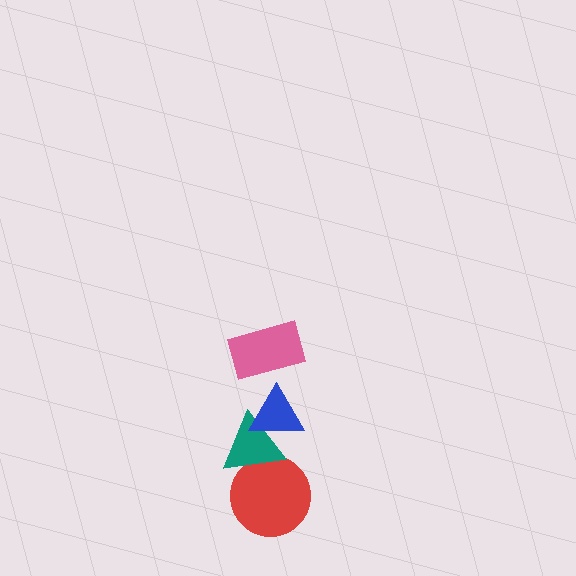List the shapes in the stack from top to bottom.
From top to bottom: the pink rectangle, the blue triangle, the teal triangle, the red circle.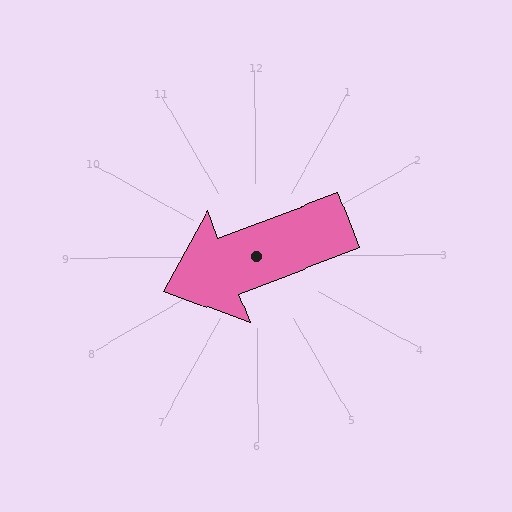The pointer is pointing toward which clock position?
Roughly 8 o'clock.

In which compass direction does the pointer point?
West.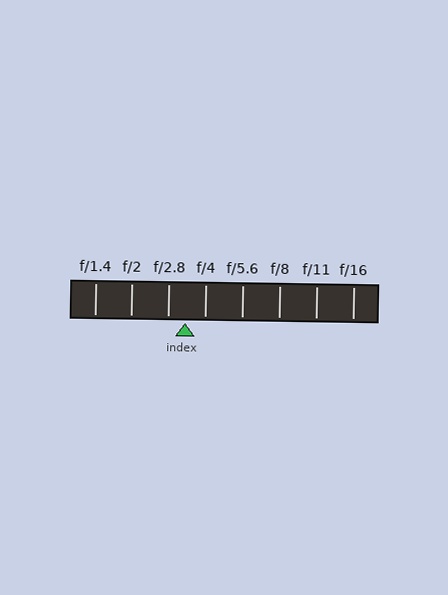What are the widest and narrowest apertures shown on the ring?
The widest aperture shown is f/1.4 and the narrowest is f/16.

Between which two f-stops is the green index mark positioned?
The index mark is between f/2.8 and f/4.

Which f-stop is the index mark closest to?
The index mark is closest to f/2.8.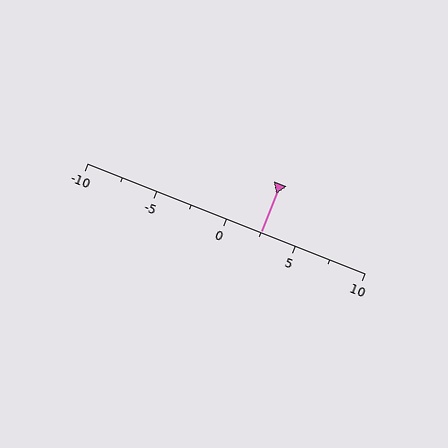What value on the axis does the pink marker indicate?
The marker indicates approximately 2.5.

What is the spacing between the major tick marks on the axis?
The major ticks are spaced 5 apart.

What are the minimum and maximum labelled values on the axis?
The axis runs from -10 to 10.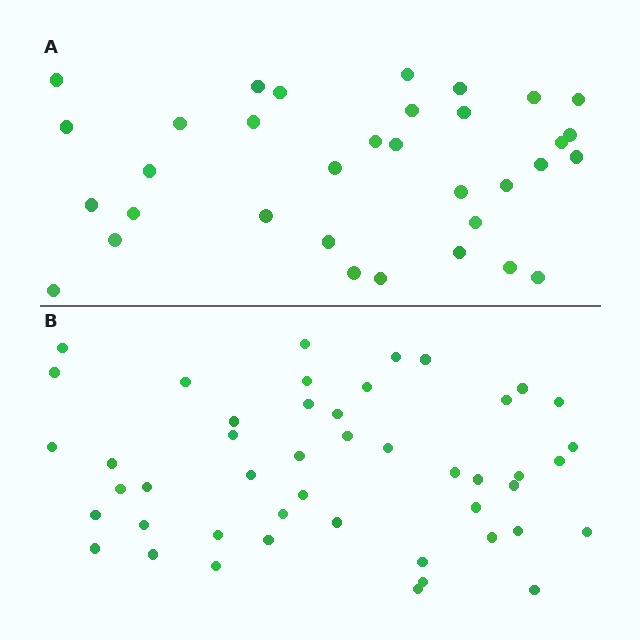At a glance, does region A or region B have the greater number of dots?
Region B (the bottom region) has more dots.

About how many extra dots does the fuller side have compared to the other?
Region B has approximately 15 more dots than region A.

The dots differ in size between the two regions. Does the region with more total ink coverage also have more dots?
No. Region A has more total ink coverage because its dots are larger, but region B actually contains more individual dots. Total area can be misleading — the number of items is what matters here.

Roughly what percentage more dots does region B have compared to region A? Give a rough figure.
About 40% more.